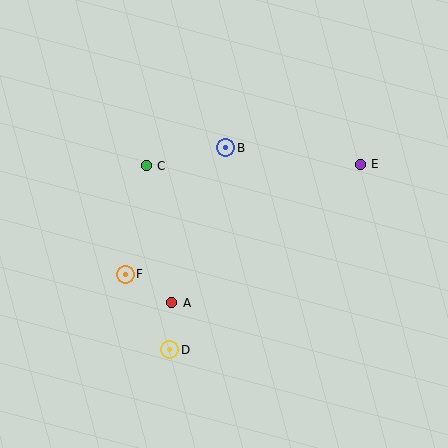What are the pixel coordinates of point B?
Point B is at (226, 148).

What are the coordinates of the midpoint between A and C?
The midpoint between A and C is at (159, 234).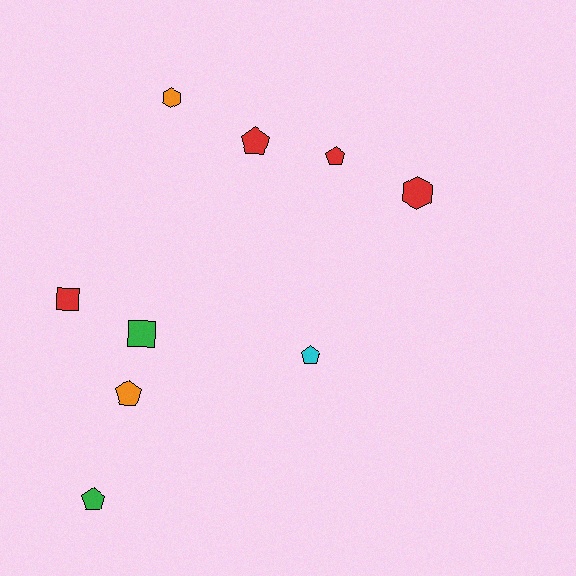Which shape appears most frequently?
Pentagon, with 5 objects.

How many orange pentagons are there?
There is 1 orange pentagon.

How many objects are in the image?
There are 9 objects.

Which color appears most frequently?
Red, with 4 objects.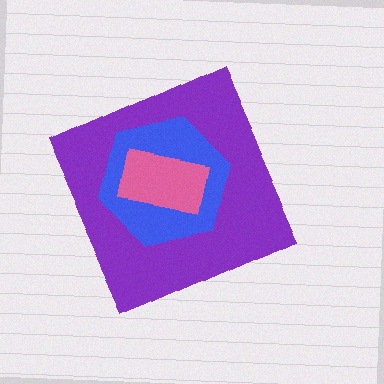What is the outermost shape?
The purple diamond.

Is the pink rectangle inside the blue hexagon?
Yes.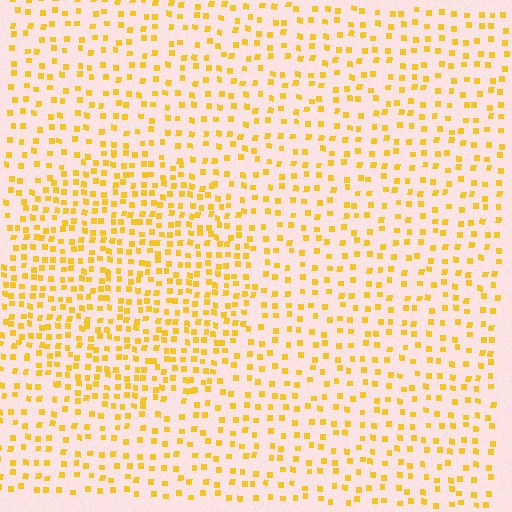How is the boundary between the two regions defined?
The boundary is defined by a change in element density (approximately 1.8x ratio). All elements are the same color, size, and shape.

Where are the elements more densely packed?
The elements are more densely packed inside the circle boundary.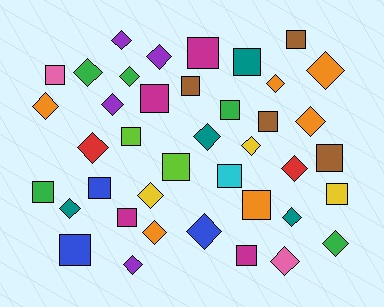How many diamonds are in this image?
There are 21 diamonds.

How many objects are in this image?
There are 40 objects.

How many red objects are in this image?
There are 2 red objects.